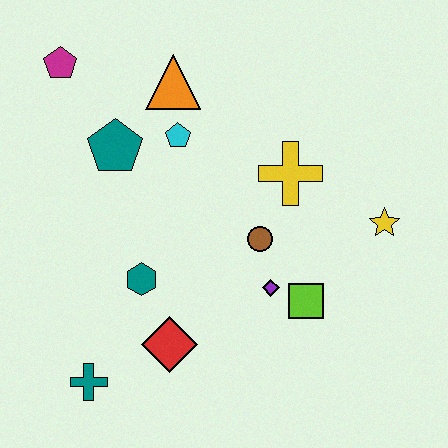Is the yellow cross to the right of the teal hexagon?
Yes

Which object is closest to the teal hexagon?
The red diamond is closest to the teal hexagon.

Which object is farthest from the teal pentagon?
The yellow star is farthest from the teal pentagon.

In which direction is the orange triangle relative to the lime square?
The orange triangle is above the lime square.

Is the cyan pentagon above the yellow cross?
Yes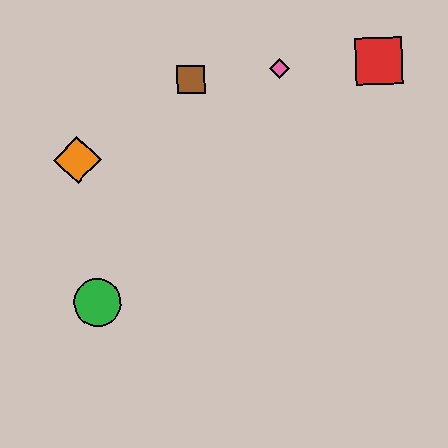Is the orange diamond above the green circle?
Yes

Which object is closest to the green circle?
The orange diamond is closest to the green circle.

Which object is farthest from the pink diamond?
The green circle is farthest from the pink diamond.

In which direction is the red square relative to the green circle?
The red square is to the right of the green circle.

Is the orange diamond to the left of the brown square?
Yes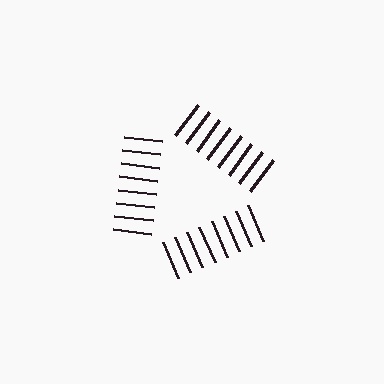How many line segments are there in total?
24 — 8 along each of the 3 edges.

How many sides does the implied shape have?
3 sides — the line-ends trace a triangle.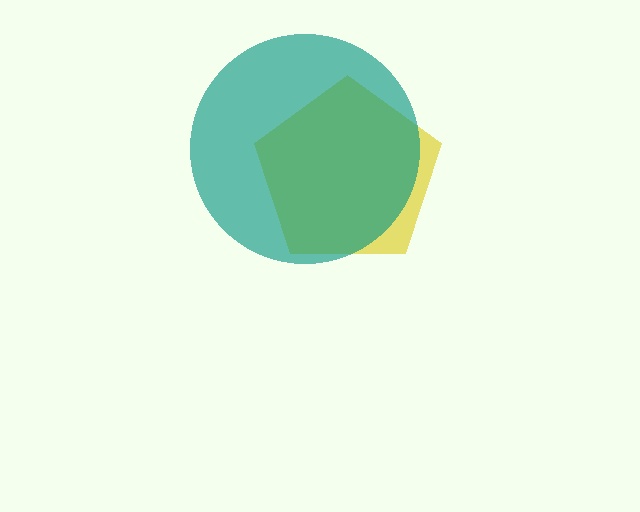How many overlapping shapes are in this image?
There are 2 overlapping shapes in the image.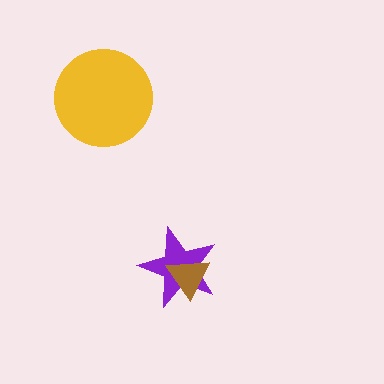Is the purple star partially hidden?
Yes, it is partially covered by another shape.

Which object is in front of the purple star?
The brown triangle is in front of the purple star.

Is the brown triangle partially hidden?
No, no other shape covers it.